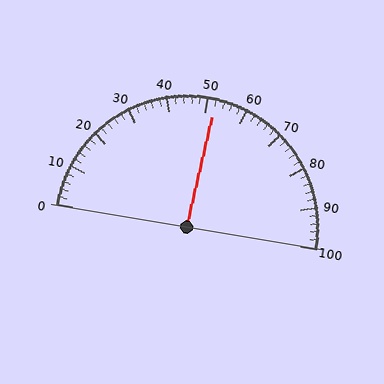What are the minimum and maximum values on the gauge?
The gauge ranges from 0 to 100.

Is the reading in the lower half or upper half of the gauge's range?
The reading is in the upper half of the range (0 to 100).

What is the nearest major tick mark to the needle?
The nearest major tick mark is 50.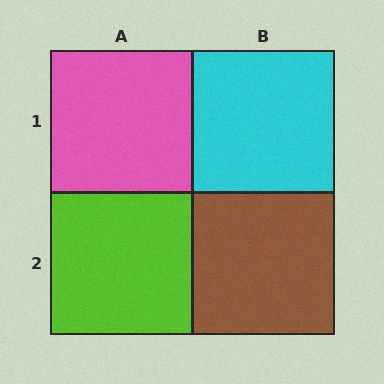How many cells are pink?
1 cell is pink.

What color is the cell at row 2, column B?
Brown.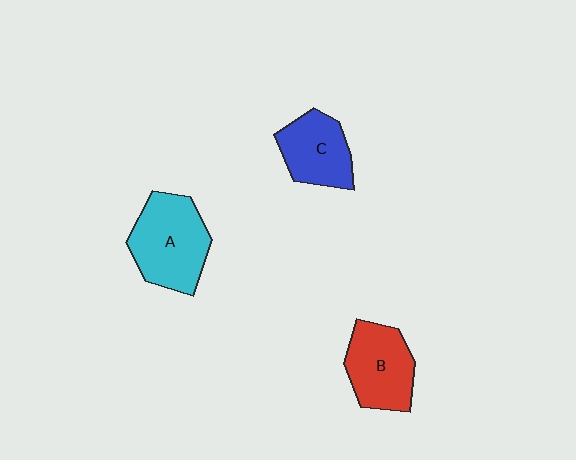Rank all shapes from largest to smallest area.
From largest to smallest: A (cyan), B (red), C (blue).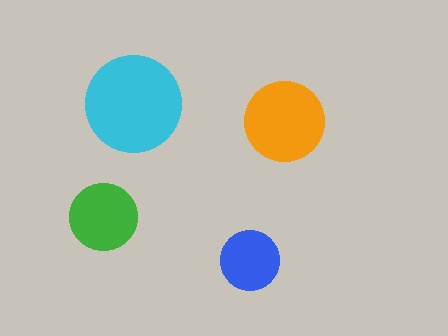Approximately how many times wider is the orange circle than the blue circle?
About 1.5 times wider.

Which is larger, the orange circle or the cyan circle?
The cyan one.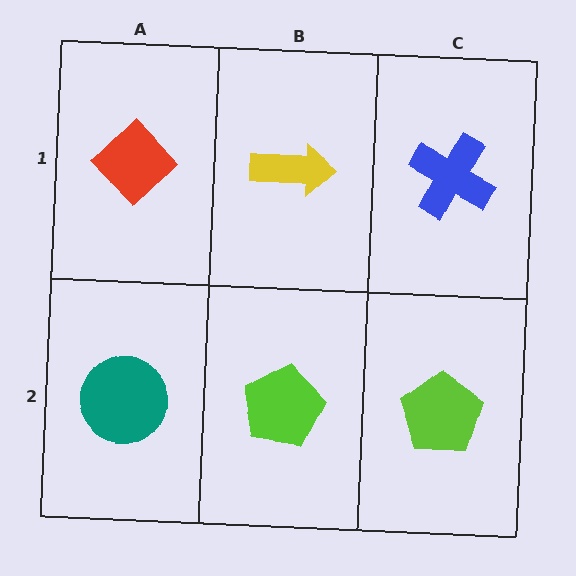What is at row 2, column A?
A teal circle.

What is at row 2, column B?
A lime pentagon.